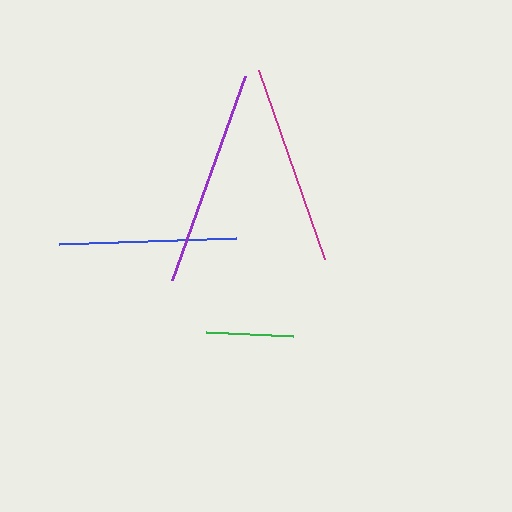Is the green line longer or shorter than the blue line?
The blue line is longer than the green line.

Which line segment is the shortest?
The green line is the shortest at approximately 88 pixels.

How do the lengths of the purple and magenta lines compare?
The purple and magenta lines are approximately the same length.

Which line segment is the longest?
The purple line is the longest at approximately 217 pixels.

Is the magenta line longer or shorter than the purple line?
The purple line is longer than the magenta line.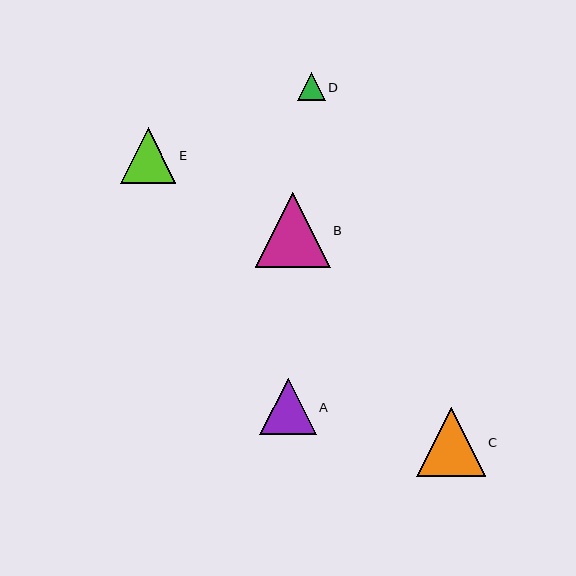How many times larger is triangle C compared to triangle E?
Triangle C is approximately 1.2 times the size of triangle E.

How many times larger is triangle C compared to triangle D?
Triangle C is approximately 2.5 times the size of triangle D.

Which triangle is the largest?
Triangle B is the largest with a size of approximately 75 pixels.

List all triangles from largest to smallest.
From largest to smallest: B, C, A, E, D.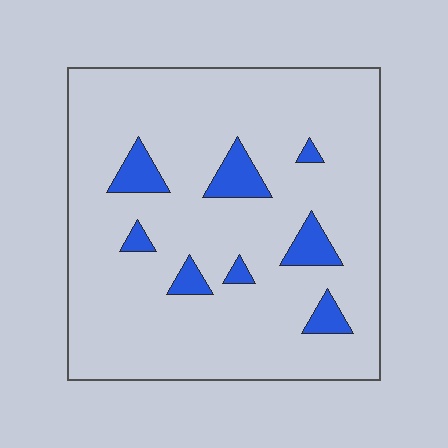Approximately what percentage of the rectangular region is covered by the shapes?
Approximately 10%.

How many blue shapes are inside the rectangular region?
8.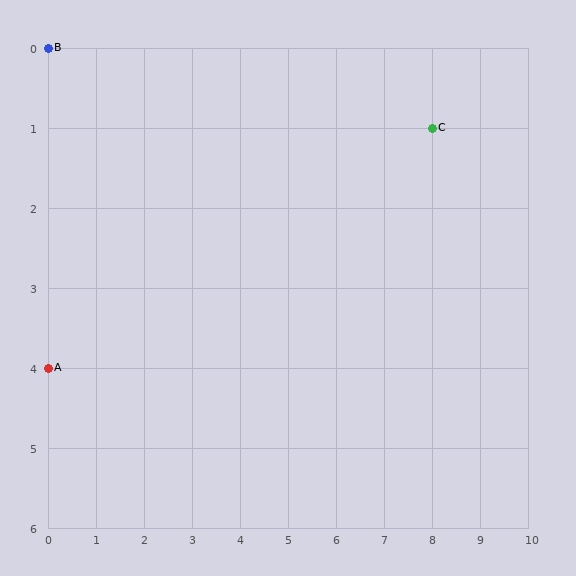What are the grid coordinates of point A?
Point A is at grid coordinates (0, 4).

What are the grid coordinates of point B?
Point B is at grid coordinates (0, 0).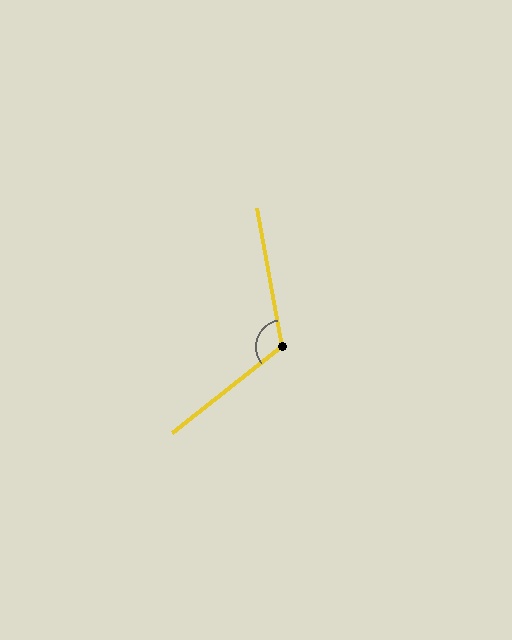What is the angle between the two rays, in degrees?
Approximately 118 degrees.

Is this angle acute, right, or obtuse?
It is obtuse.